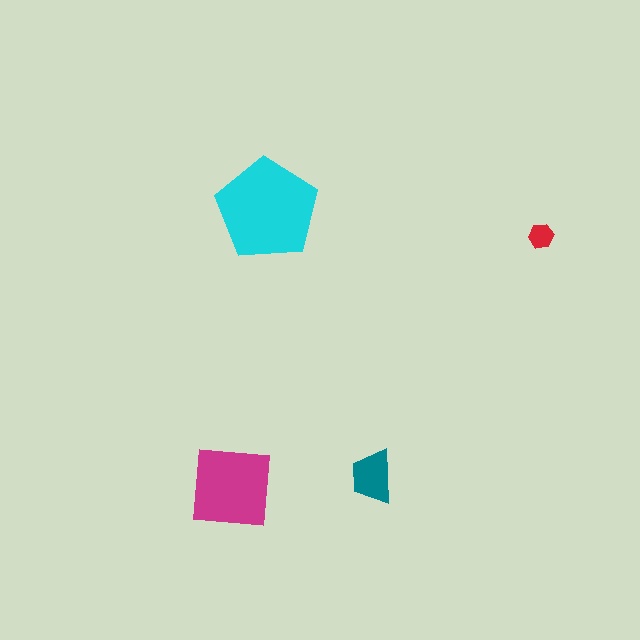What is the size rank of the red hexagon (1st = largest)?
4th.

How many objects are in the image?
There are 4 objects in the image.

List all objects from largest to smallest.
The cyan pentagon, the magenta square, the teal trapezoid, the red hexagon.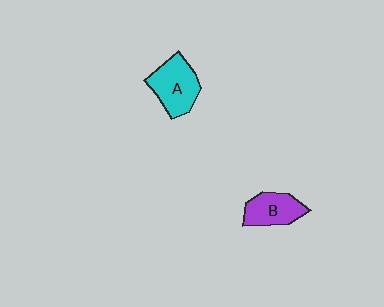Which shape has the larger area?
Shape A (cyan).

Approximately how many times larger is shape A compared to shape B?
Approximately 1.3 times.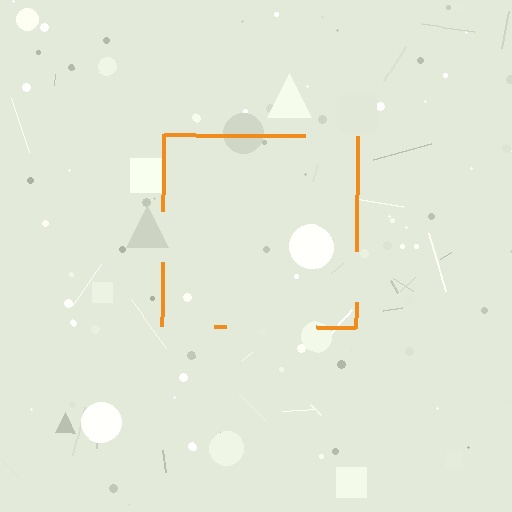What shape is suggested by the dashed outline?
The dashed outline suggests a square.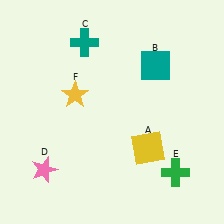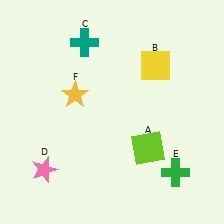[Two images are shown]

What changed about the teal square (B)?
In Image 1, B is teal. In Image 2, it changed to yellow.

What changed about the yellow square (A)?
In Image 1, A is yellow. In Image 2, it changed to lime.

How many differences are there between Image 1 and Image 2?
There are 2 differences between the two images.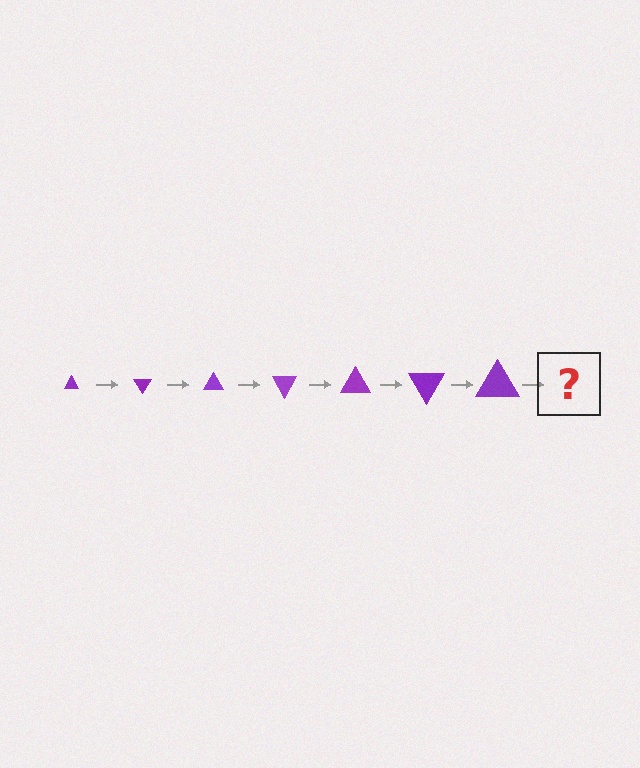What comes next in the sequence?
The next element should be a triangle, larger than the previous one and rotated 420 degrees from the start.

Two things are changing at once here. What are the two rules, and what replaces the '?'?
The two rules are that the triangle grows larger each step and it rotates 60 degrees each step. The '?' should be a triangle, larger than the previous one and rotated 420 degrees from the start.